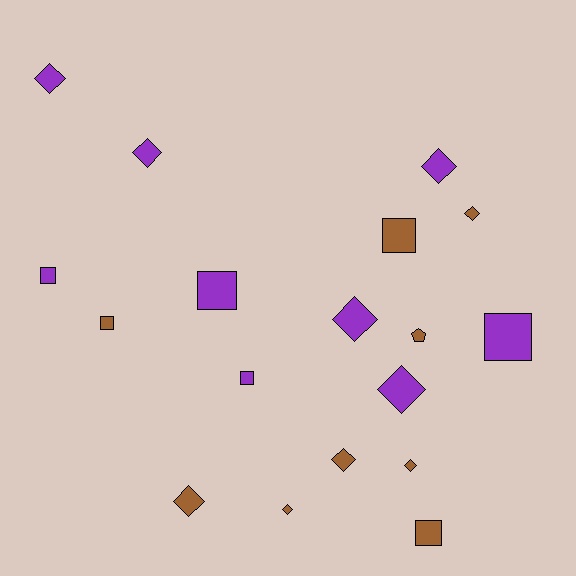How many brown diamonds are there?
There are 5 brown diamonds.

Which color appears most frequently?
Brown, with 9 objects.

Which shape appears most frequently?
Diamond, with 10 objects.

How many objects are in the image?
There are 18 objects.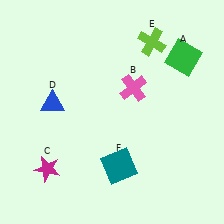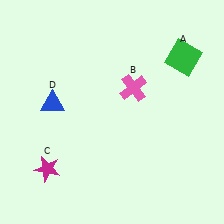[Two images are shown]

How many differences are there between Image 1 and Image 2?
There are 2 differences between the two images.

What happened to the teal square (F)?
The teal square (F) was removed in Image 2. It was in the bottom-right area of Image 1.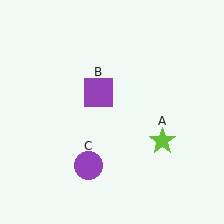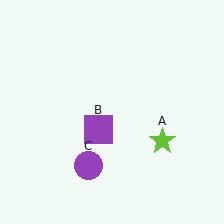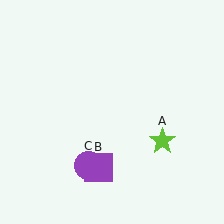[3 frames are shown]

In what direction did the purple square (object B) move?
The purple square (object B) moved down.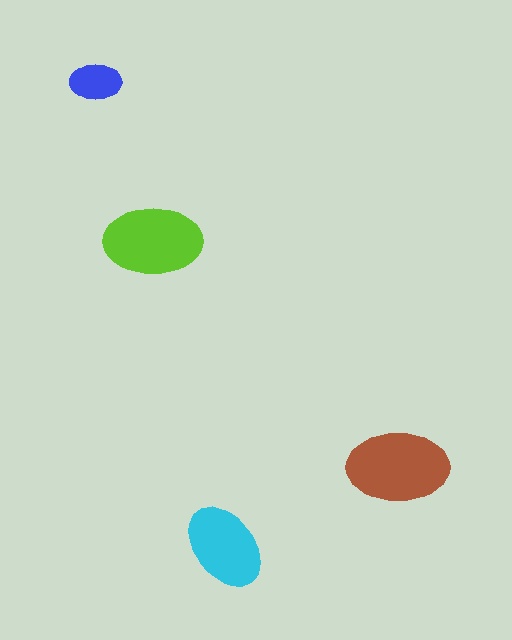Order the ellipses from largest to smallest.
the brown one, the lime one, the cyan one, the blue one.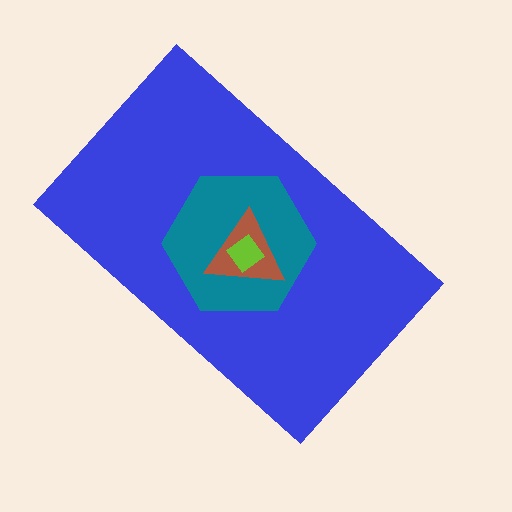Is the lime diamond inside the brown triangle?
Yes.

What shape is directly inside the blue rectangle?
The teal hexagon.